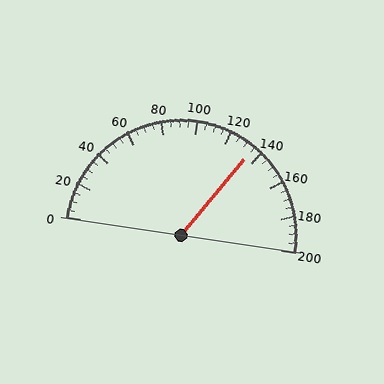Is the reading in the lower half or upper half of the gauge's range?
The reading is in the upper half of the range (0 to 200).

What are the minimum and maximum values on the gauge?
The gauge ranges from 0 to 200.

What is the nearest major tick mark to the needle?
The nearest major tick mark is 140.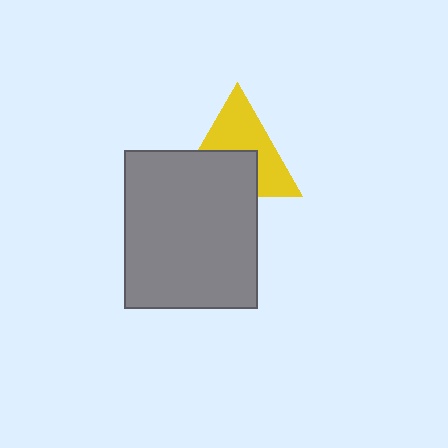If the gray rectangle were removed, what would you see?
You would see the complete yellow triangle.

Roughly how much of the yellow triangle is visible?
About half of it is visible (roughly 54%).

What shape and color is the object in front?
The object in front is a gray rectangle.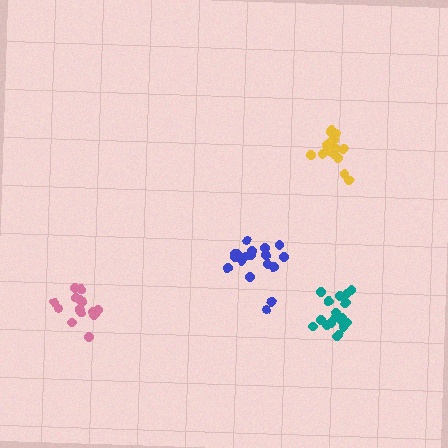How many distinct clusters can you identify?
There are 4 distinct clusters.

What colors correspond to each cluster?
The clusters are colored: blue, teal, pink, yellow.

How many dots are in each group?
Group 1: 18 dots, Group 2: 19 dots, Group 3: 16 dots, Group 4: 17 dots (70 total).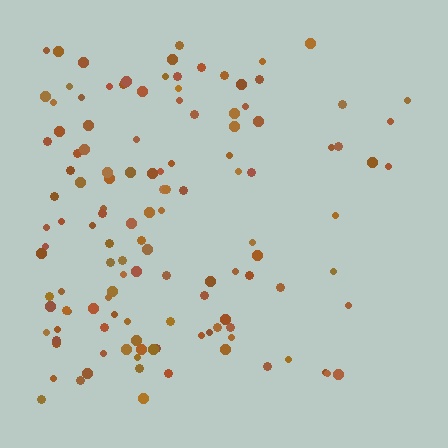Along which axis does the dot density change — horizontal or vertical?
Horizontal.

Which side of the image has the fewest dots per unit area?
The right.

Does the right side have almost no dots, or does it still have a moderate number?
Still a moderate number, just noticeably fewer than the left.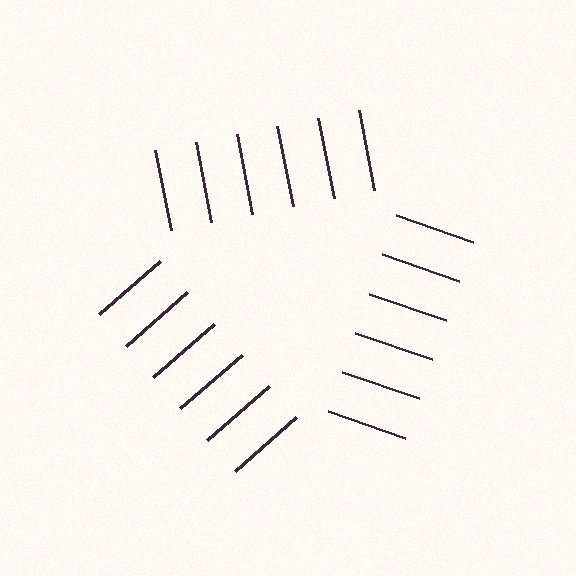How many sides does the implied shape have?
3 sides — the line-ends trace a triangle.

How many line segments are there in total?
18 — 6 along each of the 3 edges.